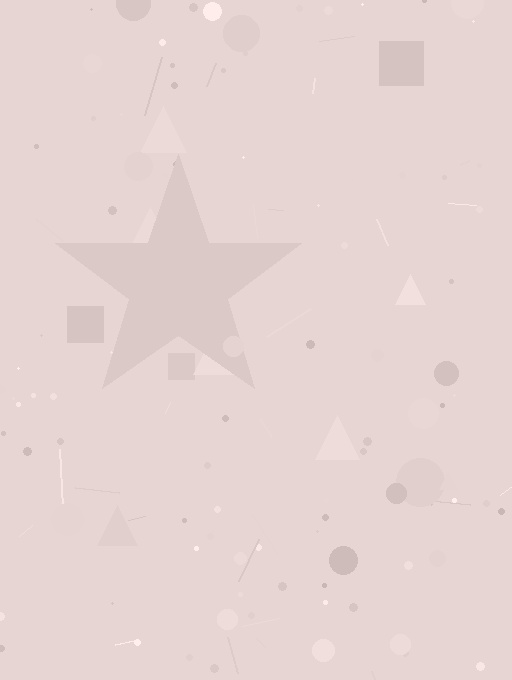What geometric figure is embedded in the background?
A star is embedded in the background.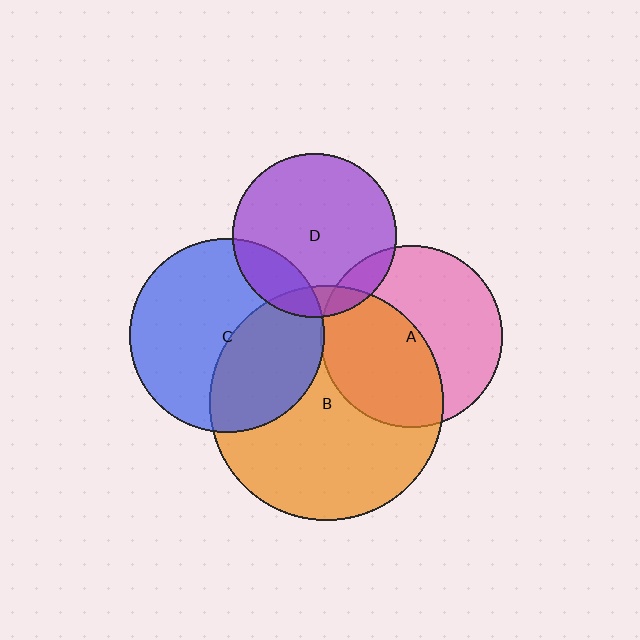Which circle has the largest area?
Circle B (orange).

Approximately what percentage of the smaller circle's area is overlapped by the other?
Approximately 40%.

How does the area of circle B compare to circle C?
Approximately 1.4 times.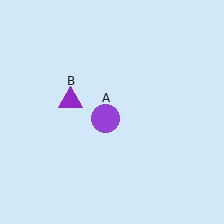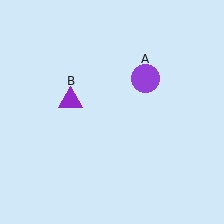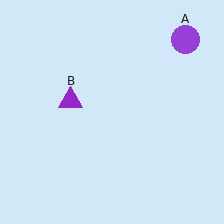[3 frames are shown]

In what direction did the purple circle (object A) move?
The purple circle (object A) moved up and to the right.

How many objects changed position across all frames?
1 object changed position: purple circle (object A).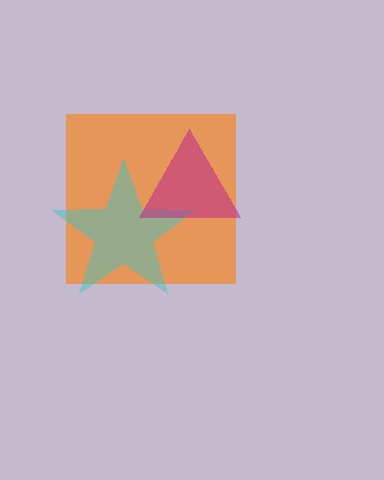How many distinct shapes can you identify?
There are 3 distinct shapes: an orange square, a cyan star, a magenta triangle.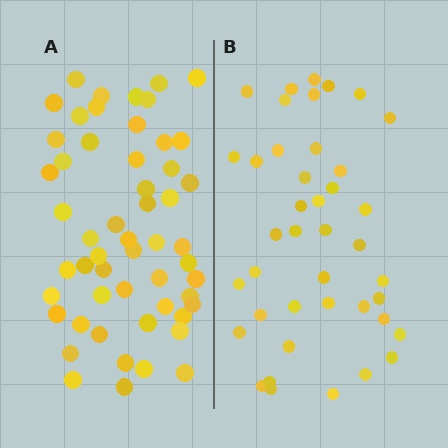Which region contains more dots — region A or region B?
Region A (the left region) has more dots.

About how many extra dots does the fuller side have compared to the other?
Region A has approximately 15 more dots than region B.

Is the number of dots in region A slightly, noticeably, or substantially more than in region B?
Region A has noticeably more, but not dramatically so. The ratio is roughly 1.3 to 1.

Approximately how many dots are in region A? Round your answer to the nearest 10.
About 50 dots. (The exact count is 54, which rounds to 50.)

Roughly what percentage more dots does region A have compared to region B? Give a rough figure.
About 30% more.